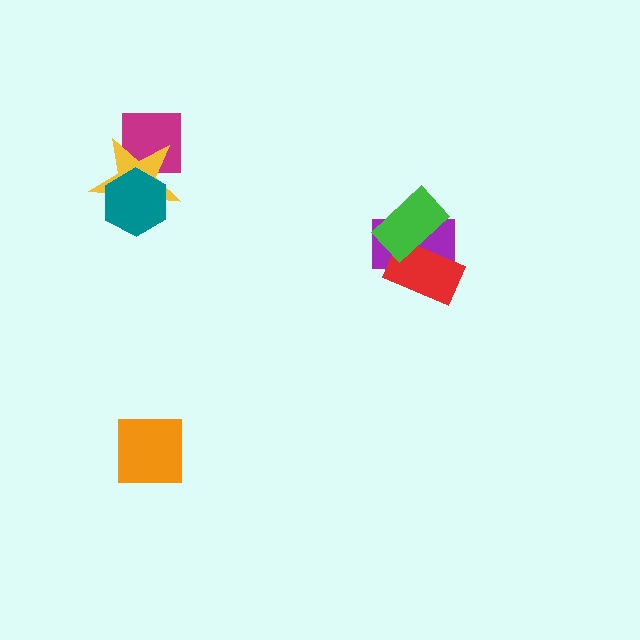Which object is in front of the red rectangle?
The green rectangle is in front of the red rectangle.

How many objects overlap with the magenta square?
1 object overlaps with the magenta square.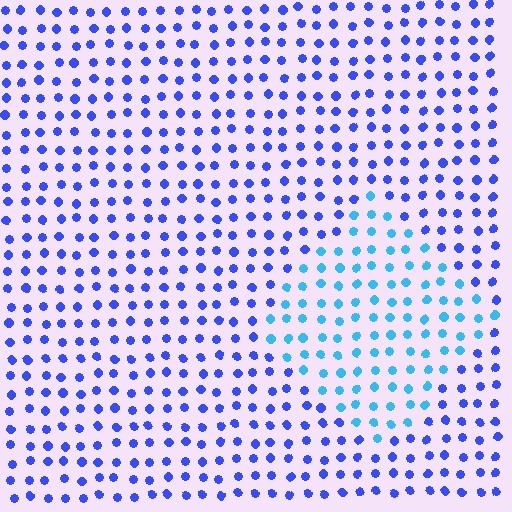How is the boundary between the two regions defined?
The boundary is defined purely by a slight shift in hue (about 37 degrees). Spacing, size, and orientation are identical on both sides.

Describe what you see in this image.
The image is filled with small blue elements in a uniform arrangement. A diamond-shaped region is visible where the elements are tinted to a slightly different hue, forming a subtle color boundary.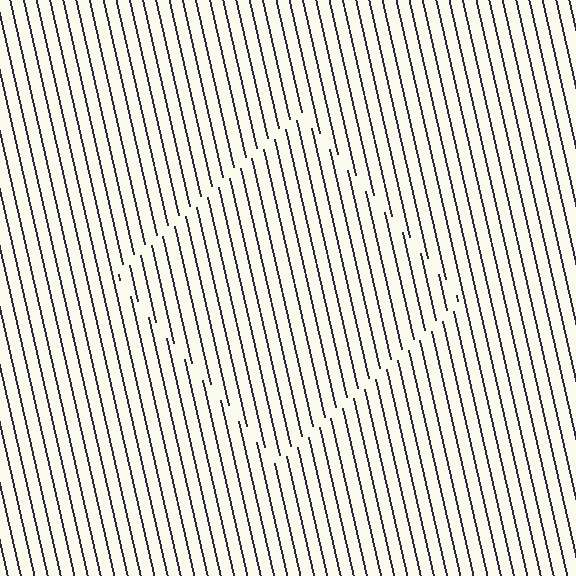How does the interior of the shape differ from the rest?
The interior of the shape contains the same grating, shifted by half a period — the contour is defined by the phase discontinuity where line-ends from the inner and outer gratings abut.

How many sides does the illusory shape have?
4 sides — the line-ends trace a square.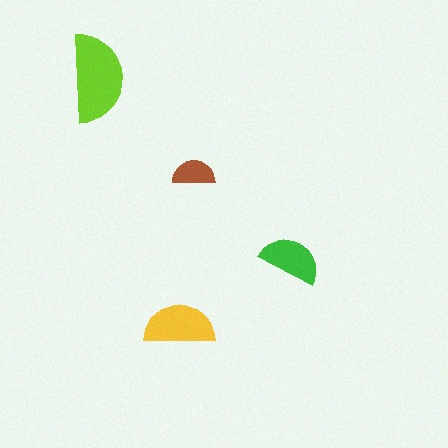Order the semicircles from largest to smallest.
the lime one, the yellow one, the green one, the brown one.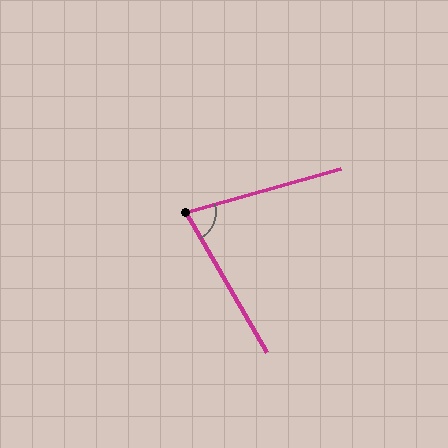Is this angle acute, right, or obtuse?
It is acute.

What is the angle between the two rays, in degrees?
Approximately 76 degrees.